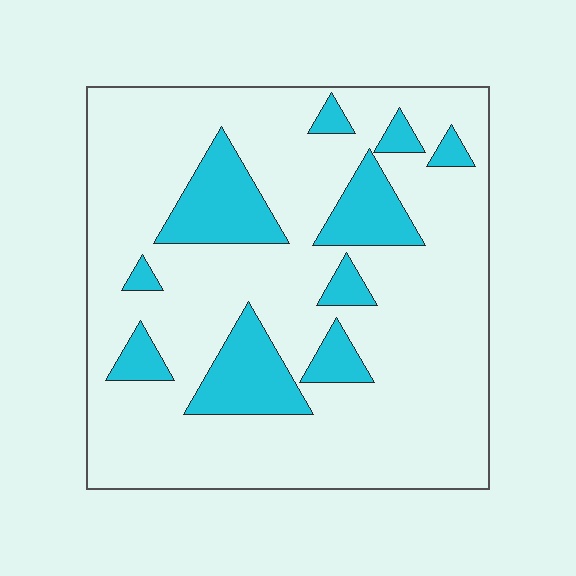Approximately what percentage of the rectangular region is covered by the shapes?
Approximately 20%.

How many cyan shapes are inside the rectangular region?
10.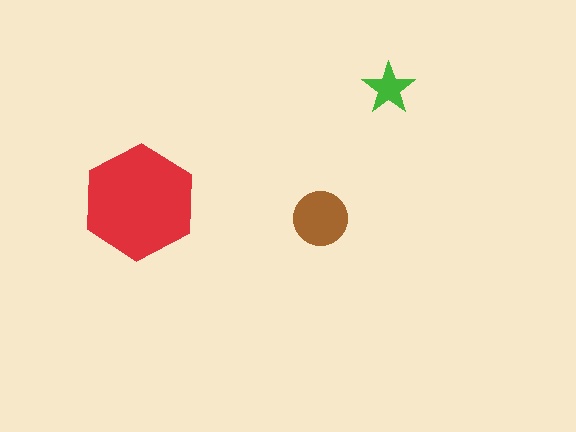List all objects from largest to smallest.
The red hexagon, the brown circle, the green star.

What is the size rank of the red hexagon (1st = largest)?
1st.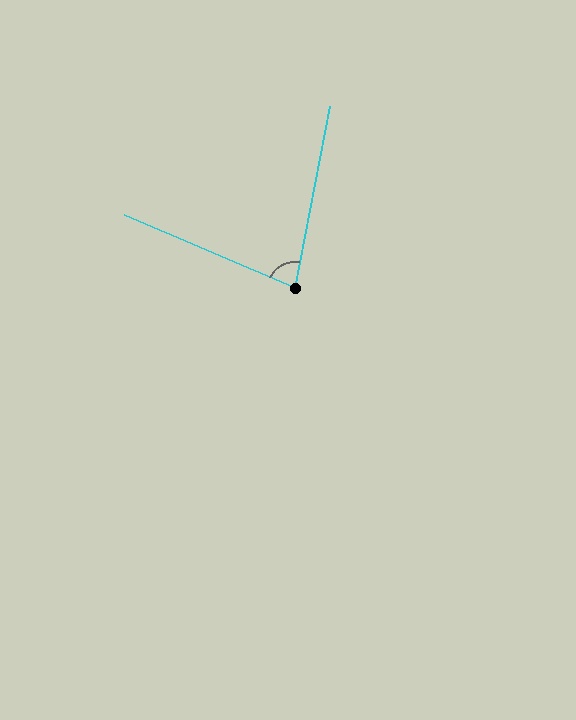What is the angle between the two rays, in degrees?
Approximately 78 degrees.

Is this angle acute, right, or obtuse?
It is acute.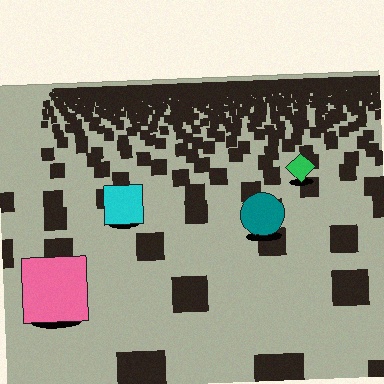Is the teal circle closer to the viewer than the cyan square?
Yes. The teal circle is closer — you can tell from the texture gradient: the ground texture is coarser near it.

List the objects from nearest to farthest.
From nearest to farthest: the pink square, the teal circle, the cyan square, the green diamond.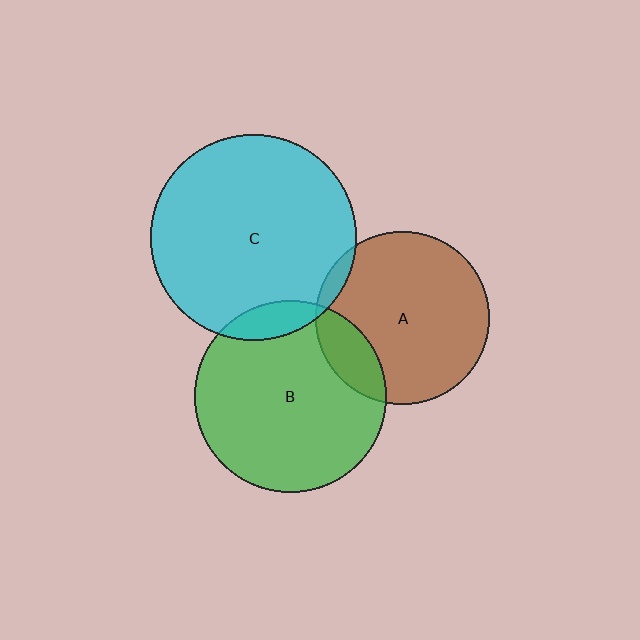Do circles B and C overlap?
Yes.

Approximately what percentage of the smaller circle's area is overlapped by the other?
Approximately 10%.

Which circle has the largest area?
Circle C (cyan).